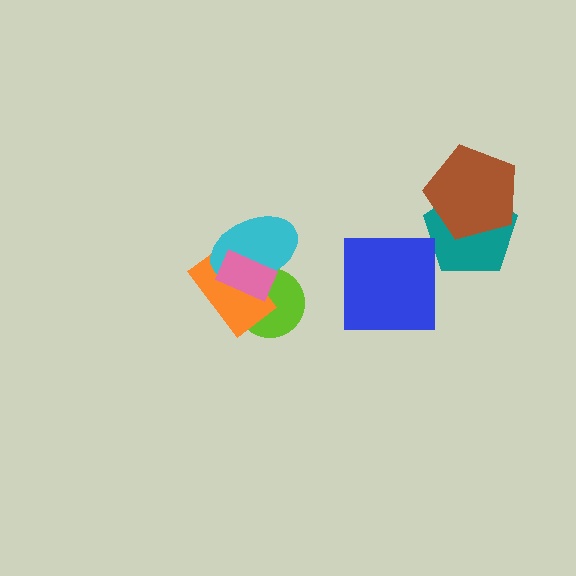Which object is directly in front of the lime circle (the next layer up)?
The orange rectangle is directly in front of the lime circle.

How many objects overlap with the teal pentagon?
1 object overlaps with the teal pentagon.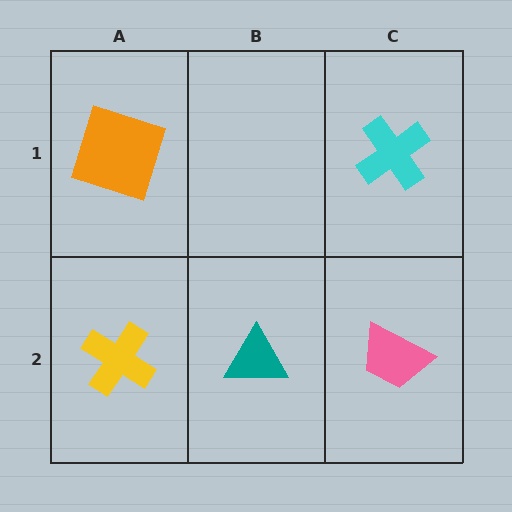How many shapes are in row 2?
3 shapes.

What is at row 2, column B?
A teal triangle.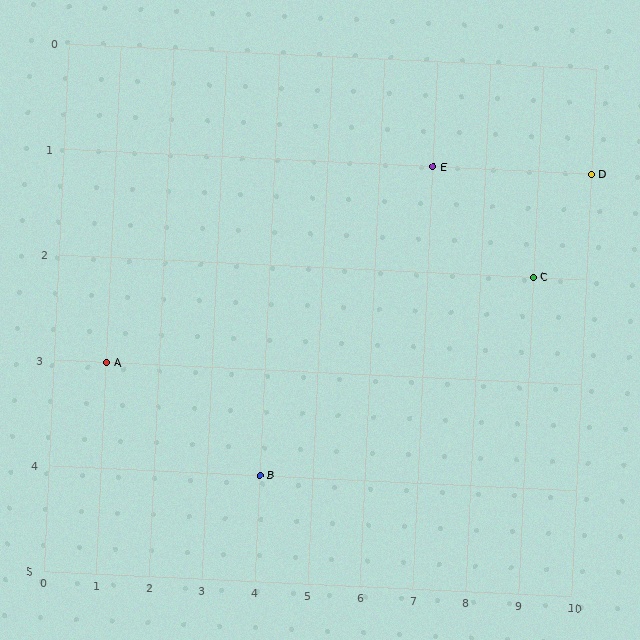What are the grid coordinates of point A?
Point A is at grid coordinates (1, 3).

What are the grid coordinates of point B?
Point B is at grid coordinates (4, 4).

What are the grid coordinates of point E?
Point E is at grid coordinates (7, 1).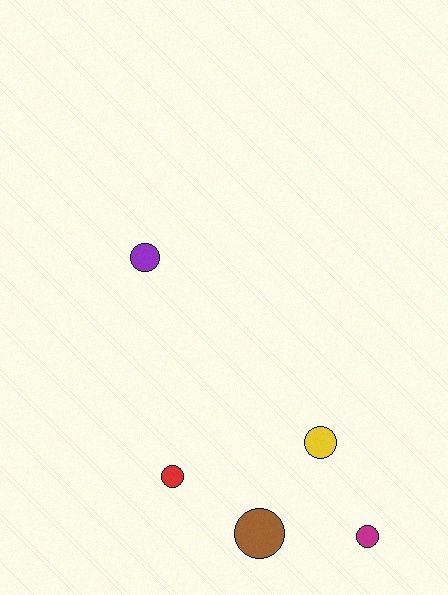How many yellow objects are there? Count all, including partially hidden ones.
There is 1 yellow object.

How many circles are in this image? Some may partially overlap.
There are 5 circles.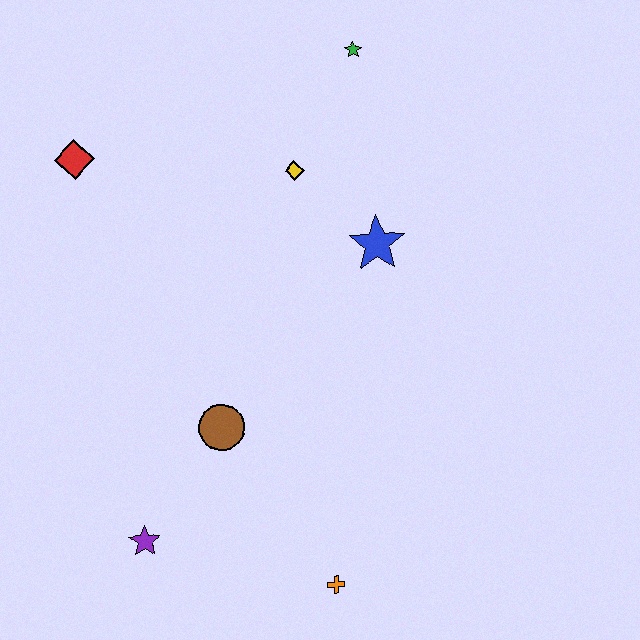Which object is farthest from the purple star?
The green star is farthest from the purple star.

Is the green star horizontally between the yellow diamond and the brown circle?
No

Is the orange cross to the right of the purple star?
Yes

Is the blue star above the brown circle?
Yes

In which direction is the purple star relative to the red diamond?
The purple star is below the red diamond.